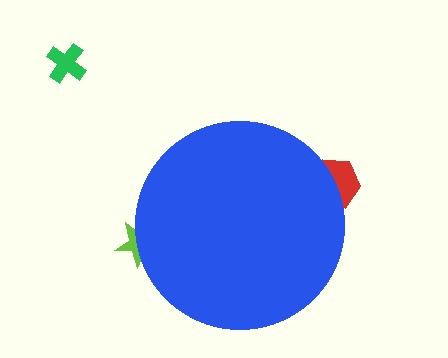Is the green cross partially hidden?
No, the green cross is fully visible.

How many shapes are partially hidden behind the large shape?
2 shapes are partially hidden.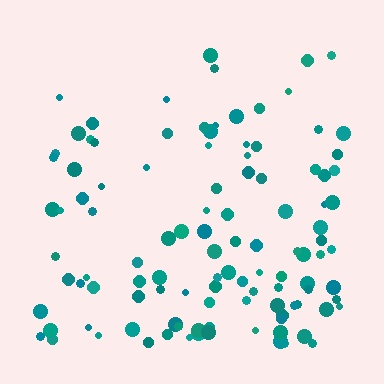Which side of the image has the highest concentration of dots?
The bottom.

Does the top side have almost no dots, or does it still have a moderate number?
Still a moderate number, just noticeably fewer than the bottom.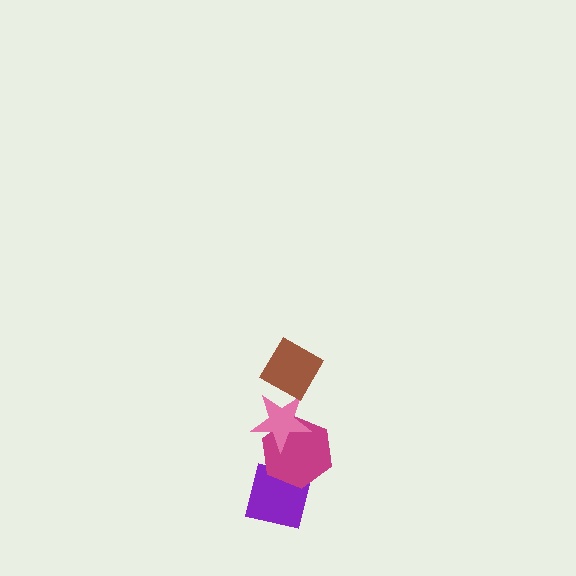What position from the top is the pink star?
The pink star is 2nd from the top.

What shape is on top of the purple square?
The magenta hexagon is on top of the purple square.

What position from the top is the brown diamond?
The brown diamond is 1st from the top.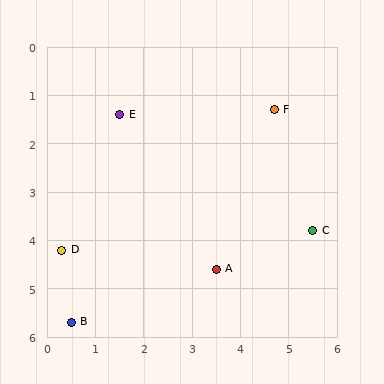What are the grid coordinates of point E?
Point E is at approximately (1.5, 1.4).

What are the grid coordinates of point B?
Point B is at approximately (0.5, 5.7).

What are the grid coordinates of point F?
Point F is at approximately (4.7, 1.3).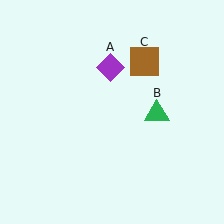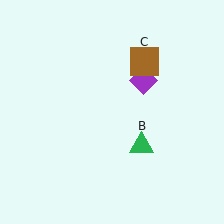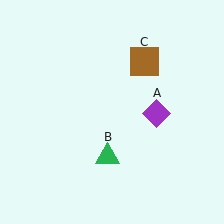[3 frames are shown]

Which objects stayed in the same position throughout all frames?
Brown square (object C) remained stationary.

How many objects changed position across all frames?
2 objects changed position: purple diamond (object A), green triangle (object B).